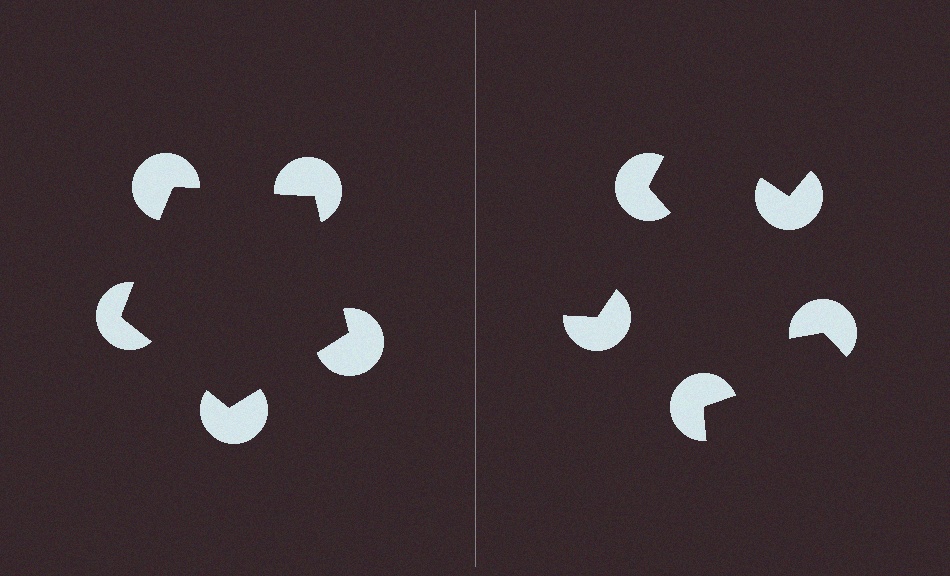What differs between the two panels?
The pac-man discs are positioned identically on both sides; only the wedge orientations differ. On the left they align to a pentagon; on the right they are misaligned.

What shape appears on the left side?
An illusory pentagon.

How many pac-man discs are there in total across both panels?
10 — 5 on each side.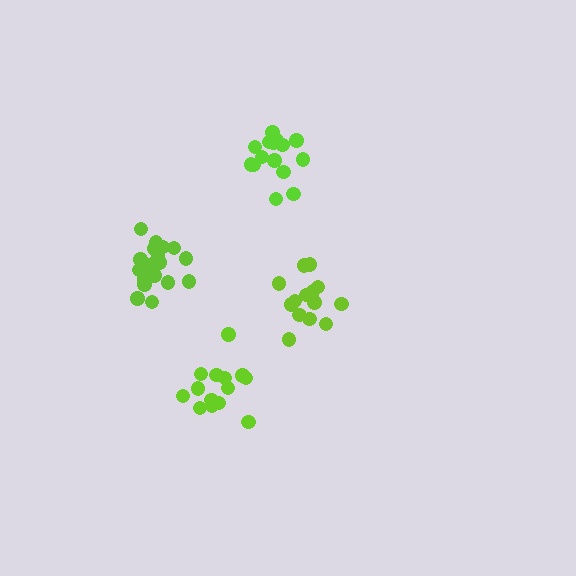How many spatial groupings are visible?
There are 4 spatial groupings.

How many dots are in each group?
Group 1: 15 dots, Group 2: 14 dots, Group 3: 16 dots, Group 4: 20 dots (65 total).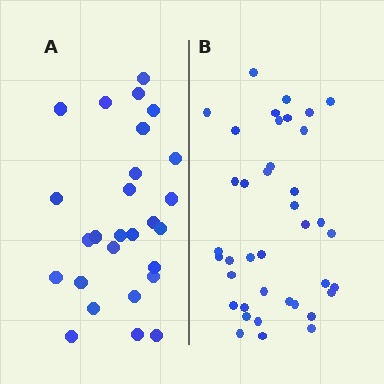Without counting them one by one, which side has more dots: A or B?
Region B (the right region) has more dots.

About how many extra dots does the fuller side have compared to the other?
Region B has roughly 12 or so more dots than region A.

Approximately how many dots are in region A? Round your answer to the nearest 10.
About 30 dots. (The exact count is 27, which rounds to 30.)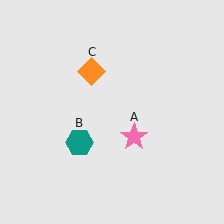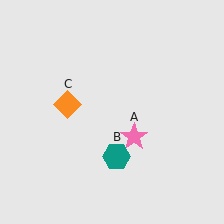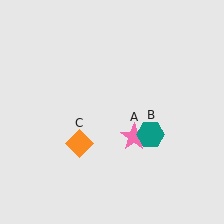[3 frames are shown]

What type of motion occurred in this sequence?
The teal hexagon (object B), orange diamond (object C) rotated counterclockwise around the center of the scene.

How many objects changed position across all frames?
2 objects changed position: teal hexagon (object B), orange diamond (object C).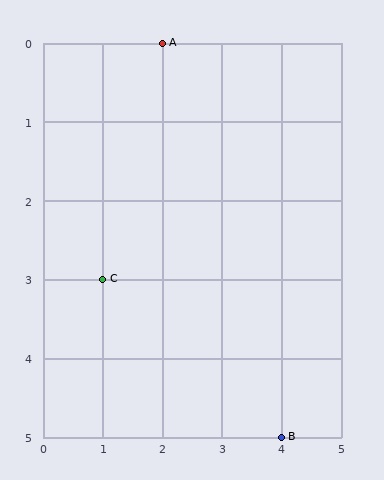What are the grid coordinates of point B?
Point B is at grid coordinates (4, 5).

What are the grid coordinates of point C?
Point C is at grid coordinates (1, 3).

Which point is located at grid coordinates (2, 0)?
Point A is at (2, 0).